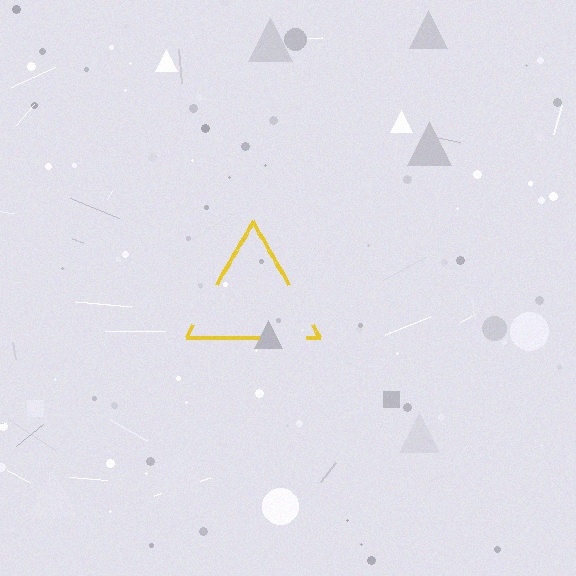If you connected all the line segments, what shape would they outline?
They would outline a triangle.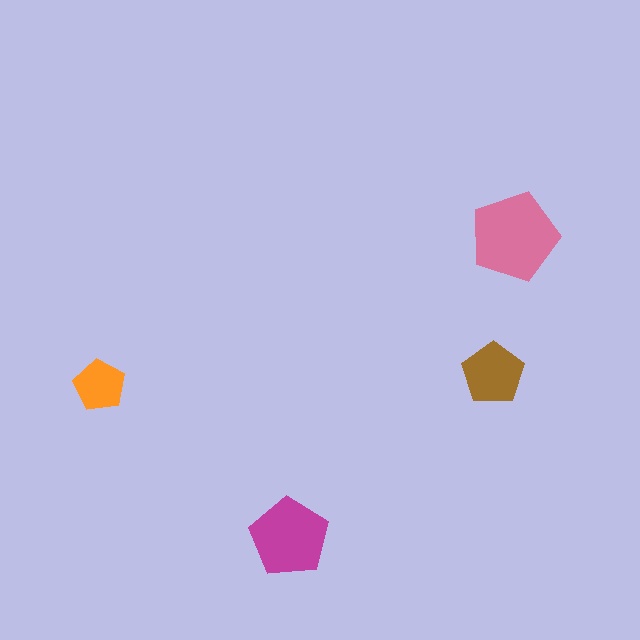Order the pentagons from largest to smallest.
the pink one, the magenta one, the brown one, the orange one.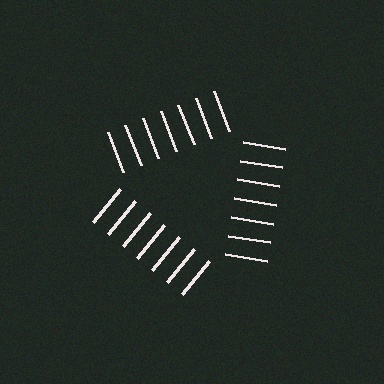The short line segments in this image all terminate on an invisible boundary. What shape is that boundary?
An illusory triangle — the line segments terminate on its edges but no continuous stroke is drawn.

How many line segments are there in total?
21 — 7 along each of the 3 edges.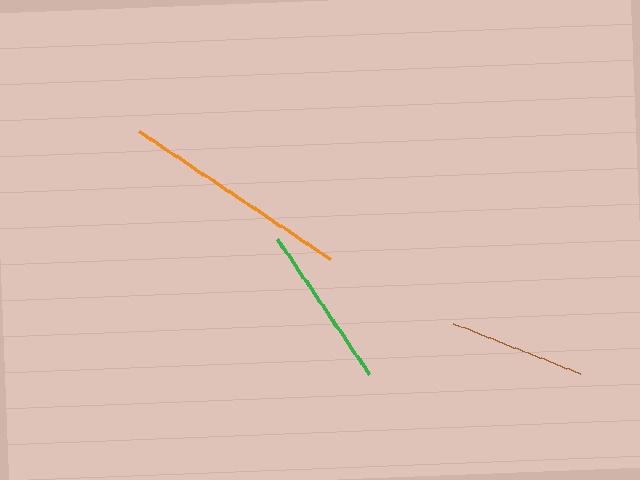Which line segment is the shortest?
The brown line is the shortest at approximately 136 pixels.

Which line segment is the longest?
The orange line is the longest at approximately 230 pixels.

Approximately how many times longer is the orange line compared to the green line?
The orange line is approximately 1.4 times the length of the green line.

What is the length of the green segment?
The green segment is approximately 164 pixels long.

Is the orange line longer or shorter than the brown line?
The orange line is longer than the brown line.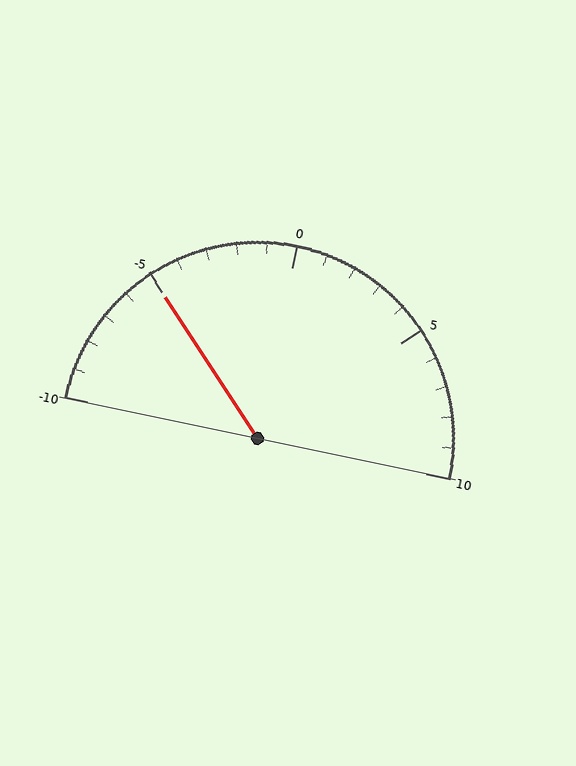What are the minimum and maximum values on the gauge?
The gauge ranges from -10 to 10.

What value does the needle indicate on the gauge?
The needle indicates approximately -5.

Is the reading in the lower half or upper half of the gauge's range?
The reading is in the lower half of the range (-10 to 10).